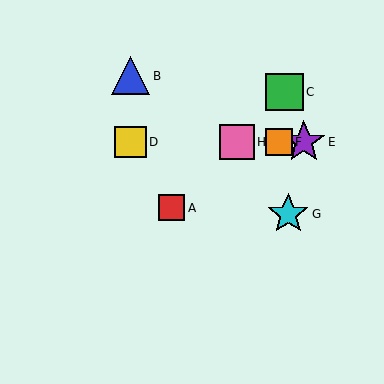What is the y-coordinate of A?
Object A is at y≈208.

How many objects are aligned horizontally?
4 objects (D, E, F, H) are aligned horizontally.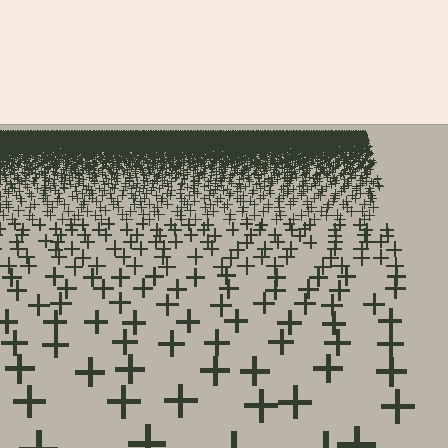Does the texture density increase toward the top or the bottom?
Density increases toward the top.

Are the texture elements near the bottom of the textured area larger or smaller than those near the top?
Larger. Near the bottom, elements are closer to the viewer and appear at a bigger on-screen size.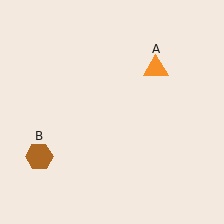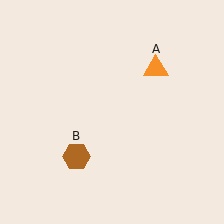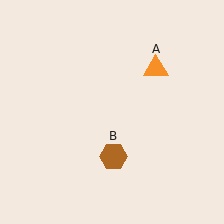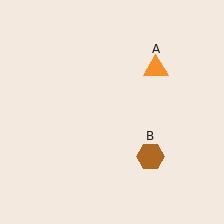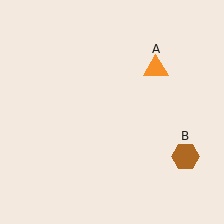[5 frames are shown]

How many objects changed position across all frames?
1 object changed position: brown hexagon (object B).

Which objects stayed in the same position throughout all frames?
Orange triangle (object A) remained stationary.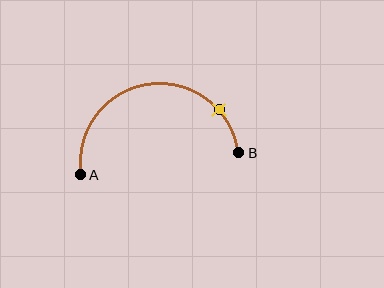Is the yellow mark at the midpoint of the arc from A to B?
No. The yellow mark lies on the arc but is closer to endpoint B. The arc midpoint would be at the point on the curve equidistant along the arc from both A and B.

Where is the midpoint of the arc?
The arc midpoint is the point on the curve farthest from the straight line joining A and B. It sits above that line.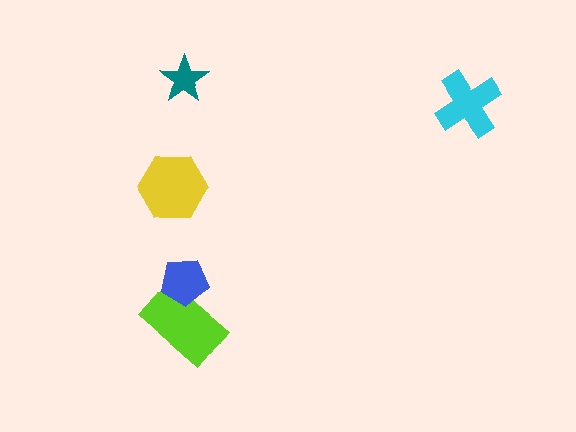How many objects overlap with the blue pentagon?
1 object overlaps with the blue pentagon.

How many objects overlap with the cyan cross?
0 objects overlap with the cyan cross.